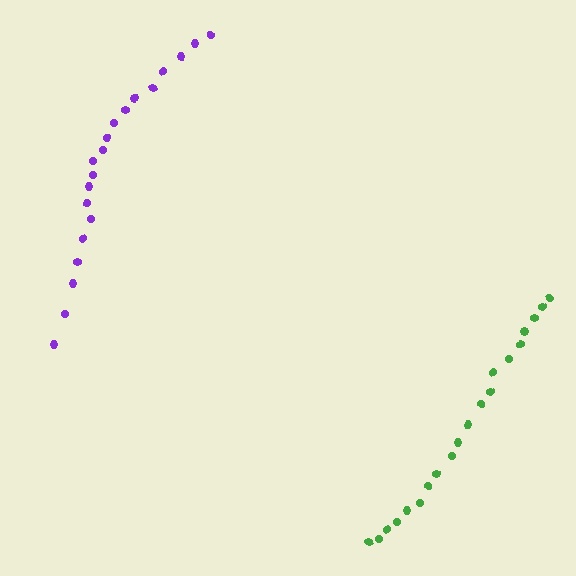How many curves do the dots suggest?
There are 2 distinct paths.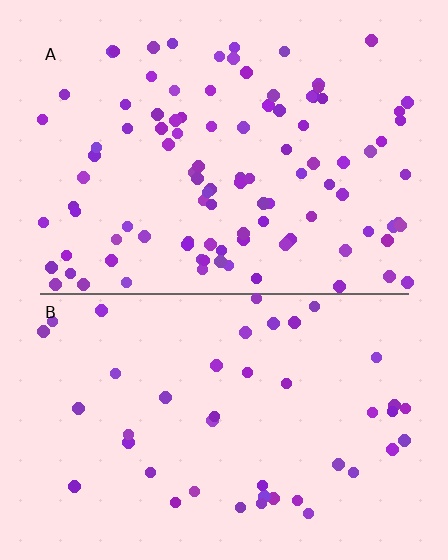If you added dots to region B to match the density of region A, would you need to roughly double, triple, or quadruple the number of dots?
Approximately double.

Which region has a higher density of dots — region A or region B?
A (the top).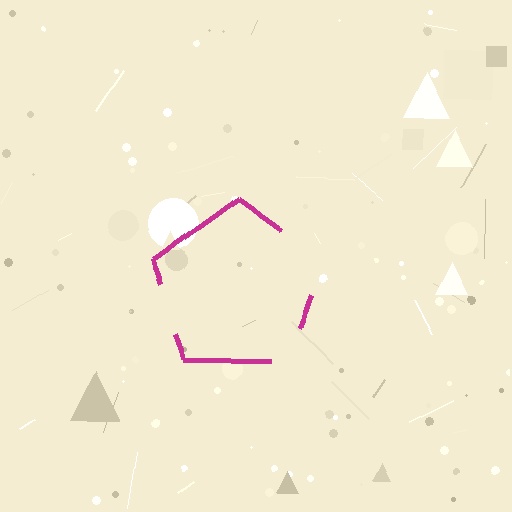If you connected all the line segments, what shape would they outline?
They would outline a pentagon.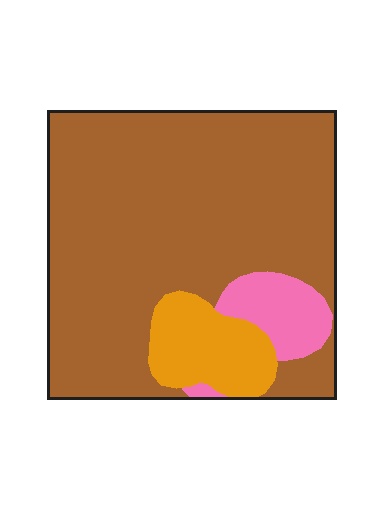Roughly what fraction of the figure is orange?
Orange covers 12% of the figure.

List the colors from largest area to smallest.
From largest to smallest: brown, orange, pink.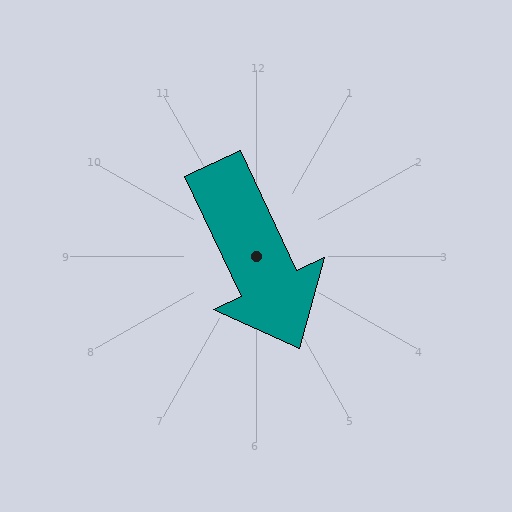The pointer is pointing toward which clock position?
Roughly 5 o'clock.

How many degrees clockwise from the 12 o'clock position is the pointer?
Approximately 155 degrees.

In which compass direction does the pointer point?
Southeast.